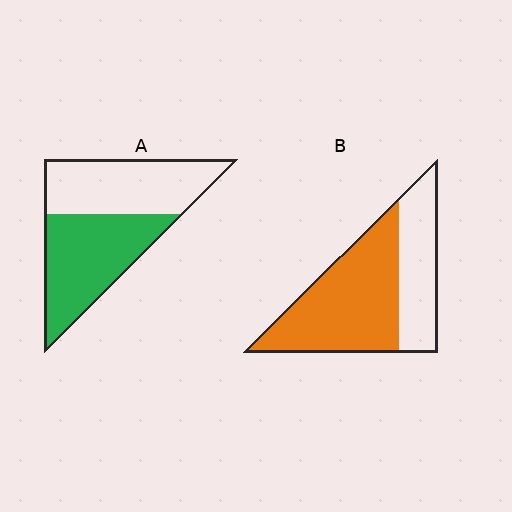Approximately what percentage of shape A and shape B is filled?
A is approximately 50% and B is approximately 65%.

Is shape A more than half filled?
Roughly half.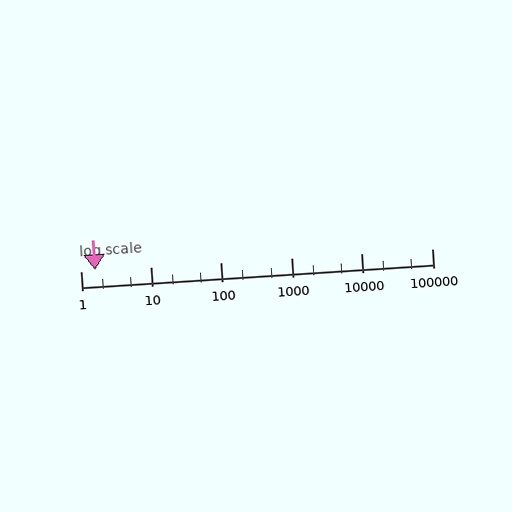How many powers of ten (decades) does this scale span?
The scale spans 5 decades, from 1 to 100000.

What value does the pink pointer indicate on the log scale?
The pointer indicates approximately 1.6.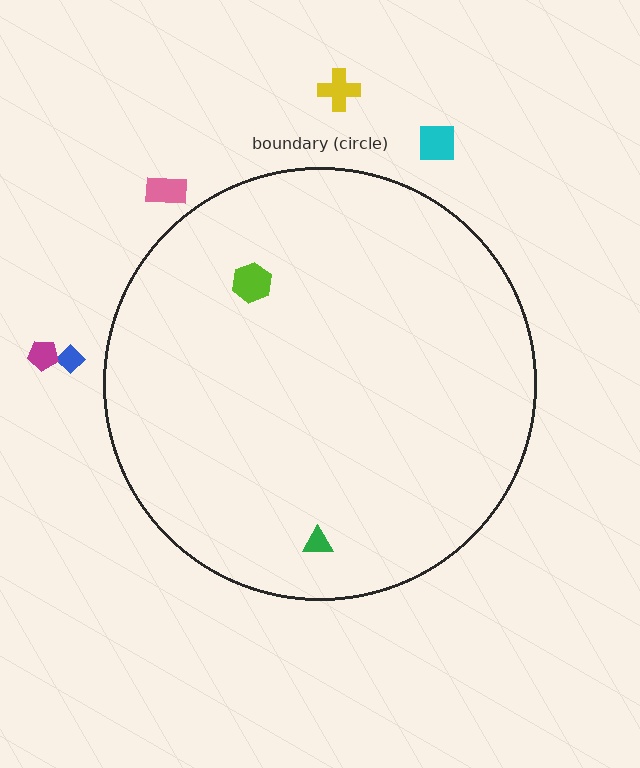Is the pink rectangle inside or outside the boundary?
Outside.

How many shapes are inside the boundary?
2 inside, 5 outside.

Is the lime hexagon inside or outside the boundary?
Inside.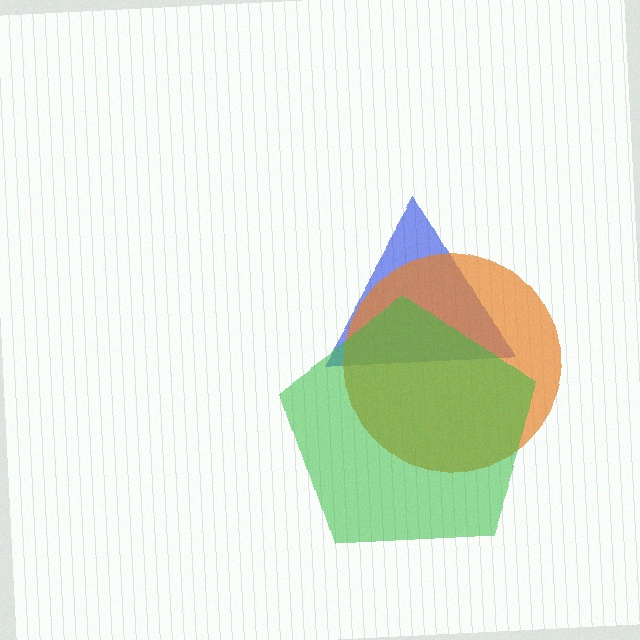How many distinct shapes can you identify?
There are 3 distinct shapes: a blue triangle, an orange circle, a green pentagon.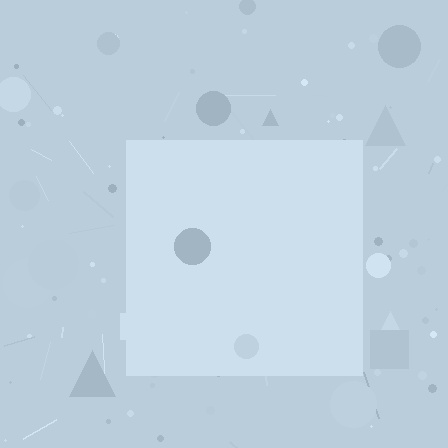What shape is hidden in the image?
A square is hidden in the image.